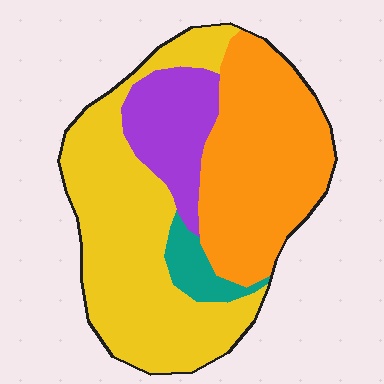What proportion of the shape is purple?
Purple covers 15% of the shape.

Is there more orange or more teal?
Orange.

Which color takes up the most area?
Yellow, at roughly 45%.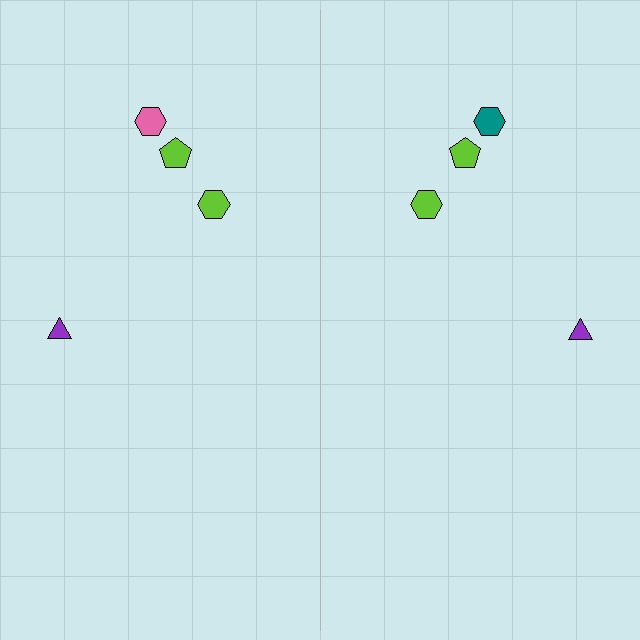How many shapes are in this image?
There are 8 shapes in this image.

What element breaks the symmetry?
The teal hexagon on the right side breaks the symmetry — its mirror counterpart is pink.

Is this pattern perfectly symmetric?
No, the pattern is not perfectly symmetric. The teal hexagon on the right side breaks the symmetry — its mirror counterpart is pink.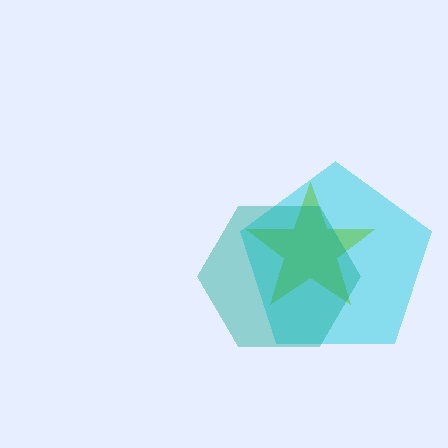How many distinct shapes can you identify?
There are 3 distinct shapes: a cyan pentagon, a lime star, a teal hexagon.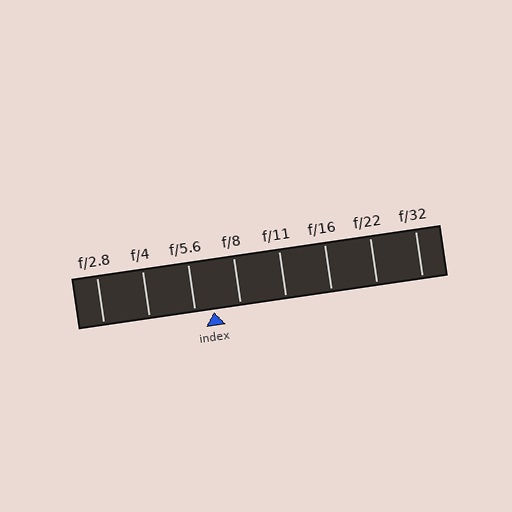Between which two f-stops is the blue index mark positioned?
The index mark is between f/5.6 and f/8.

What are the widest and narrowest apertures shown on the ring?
The widest aperture shown is f/2.8 and the narrowest is f/32.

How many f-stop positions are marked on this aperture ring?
There are 8 f-stop positions marked.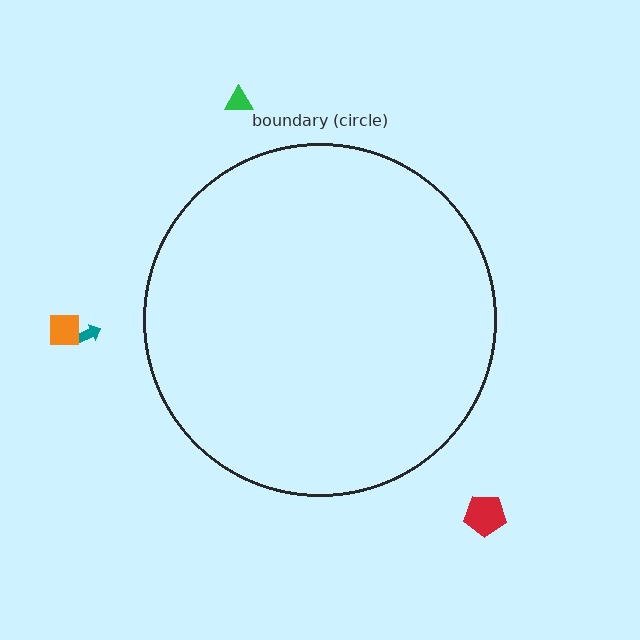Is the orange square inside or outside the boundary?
Outside.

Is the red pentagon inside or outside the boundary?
Outside.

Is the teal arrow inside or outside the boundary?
Outside.